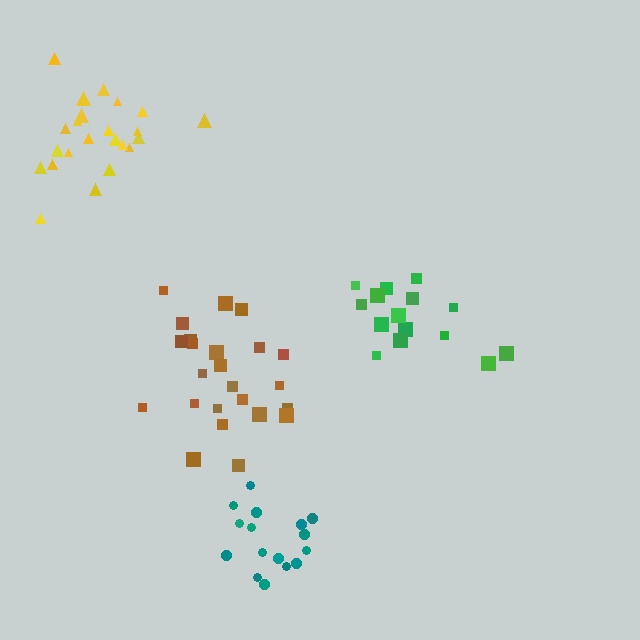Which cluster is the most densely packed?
Teal.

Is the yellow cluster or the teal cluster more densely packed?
Teal.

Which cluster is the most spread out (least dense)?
Brown.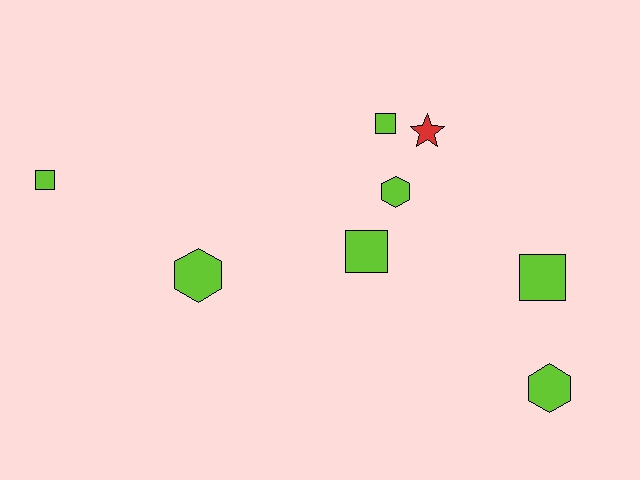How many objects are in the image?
There are 8 objects.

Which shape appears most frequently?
Square, with 4 objects.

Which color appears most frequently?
Lime, with 7 objects.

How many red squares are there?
There are no red squares.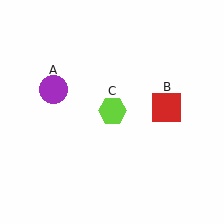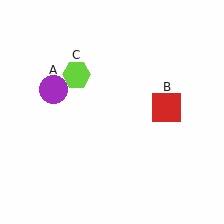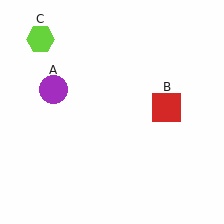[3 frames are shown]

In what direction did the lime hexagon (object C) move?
The lime hexagon (object C) moved up and to the left.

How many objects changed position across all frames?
1 object changed position: lime hexagon (object C).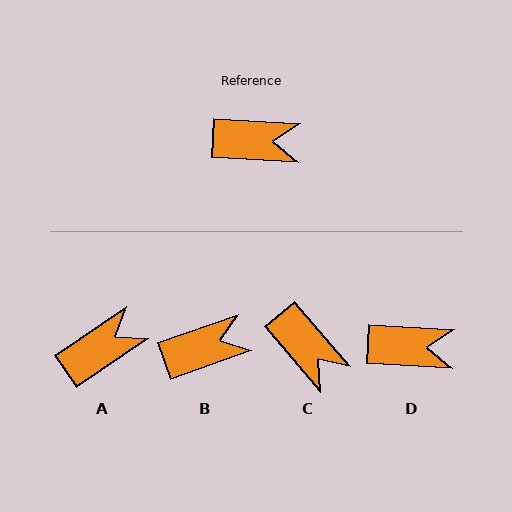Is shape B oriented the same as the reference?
No, it is off by about 22 degrees.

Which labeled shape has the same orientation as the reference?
D.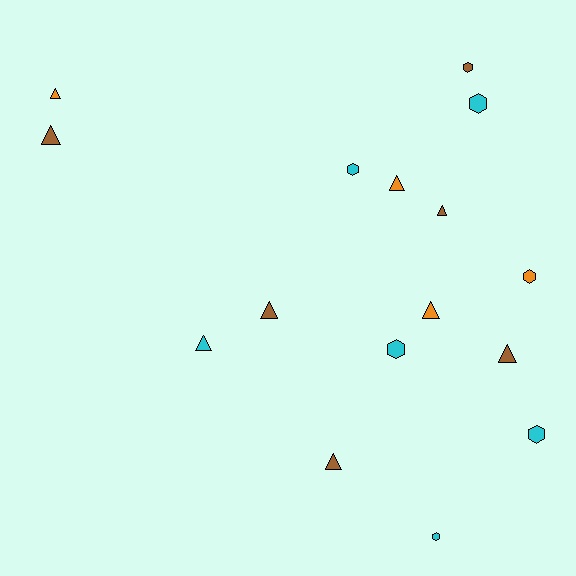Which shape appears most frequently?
Triangle, with 9 objects.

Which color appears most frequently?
Brown, with 6 objects.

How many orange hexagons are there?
There is 1 orange hexagon.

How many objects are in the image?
There are 16 objects.